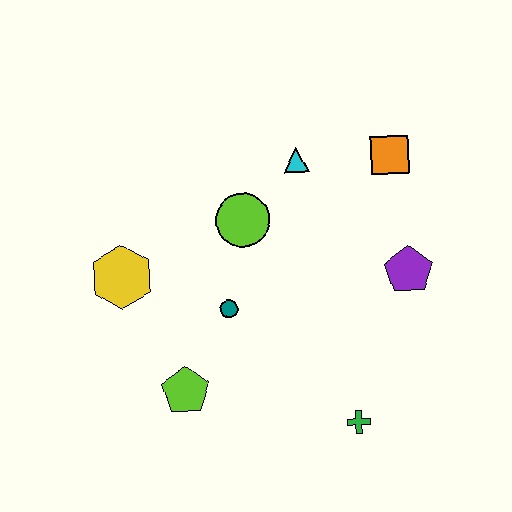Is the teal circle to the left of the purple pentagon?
Yes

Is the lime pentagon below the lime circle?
Yes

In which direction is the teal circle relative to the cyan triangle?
The teal circle is below the cyan triangle.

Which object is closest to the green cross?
The purple pentagon is closest to the green cross.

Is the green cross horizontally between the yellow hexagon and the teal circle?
No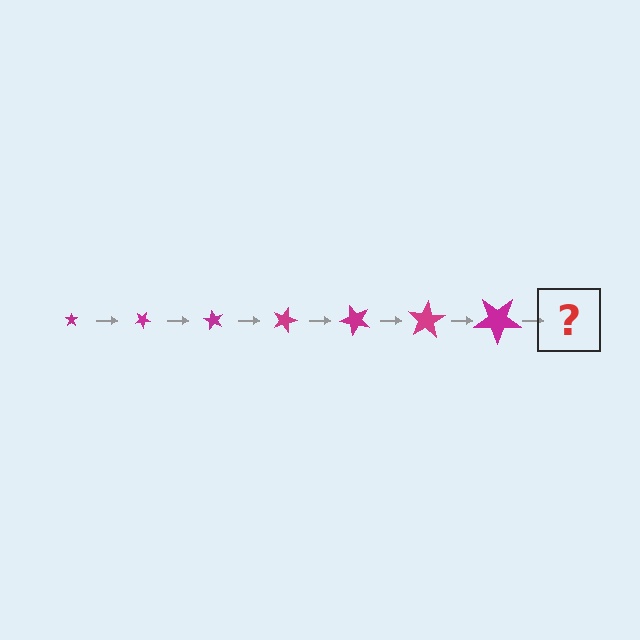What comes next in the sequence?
The next element should be a star, larger than the previous one and rotated 210 degrees from the start.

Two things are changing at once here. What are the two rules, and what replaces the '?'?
The two rules are that the star grows larger each step and it rotates 30 degrees each step. The '?' should be a star, larger than the previous one and rotated 210 degrees from the start.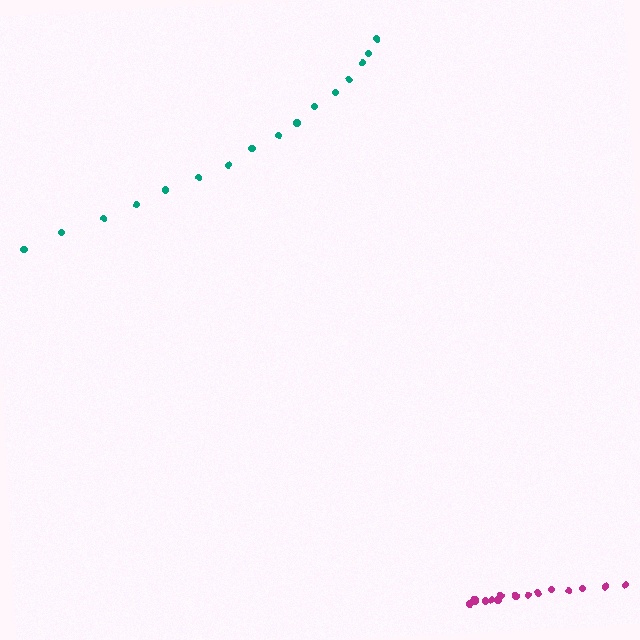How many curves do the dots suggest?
There are 2 distinct paths.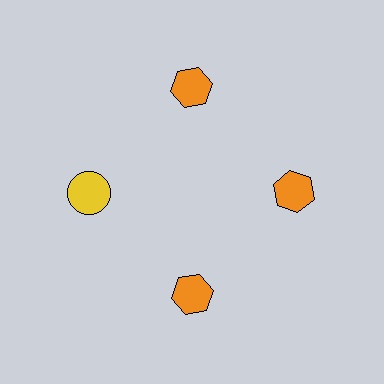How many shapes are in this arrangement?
There are 4 shapes arranged in a ring pattern.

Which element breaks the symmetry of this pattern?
The yellow circle at roughly the 9 o'clock position breaks the symmetry. All other shapes are orange hexagons.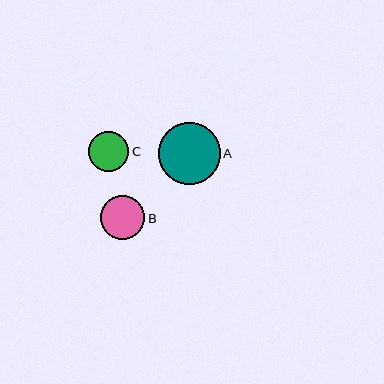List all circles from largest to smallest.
From largest to smallest: A, B, C.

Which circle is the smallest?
Circle C is the smallest with a size of approximately 40 pixels.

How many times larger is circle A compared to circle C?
Circle A is approximately 1.5 times the size of circle C.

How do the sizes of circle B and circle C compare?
Circle B and circle C are approximately the same size.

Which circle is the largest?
Circle A is the largest with a size of approximately 62 pixels.